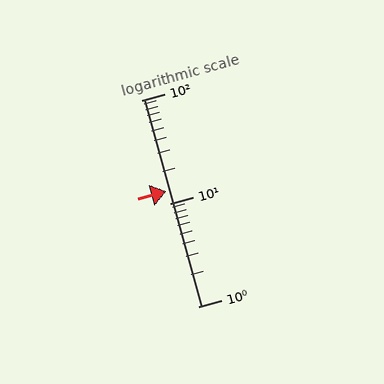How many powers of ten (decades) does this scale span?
The scale spans 2 decades, from 1 to 100.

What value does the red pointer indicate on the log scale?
The pointer indicates approximately 13.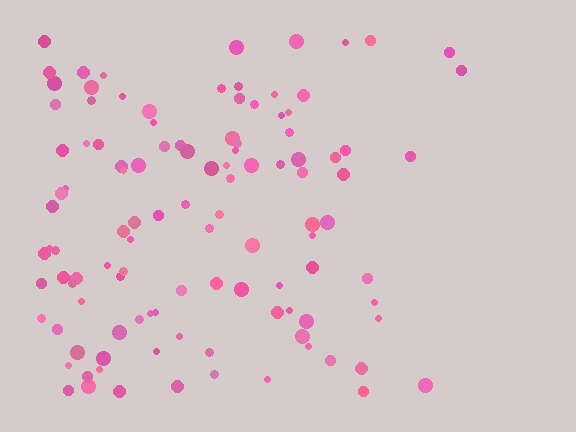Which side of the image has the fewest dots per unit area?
The right.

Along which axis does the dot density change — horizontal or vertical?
Horizontal.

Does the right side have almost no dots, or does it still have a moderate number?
Still a moderate number, just noticeably fewer than the left.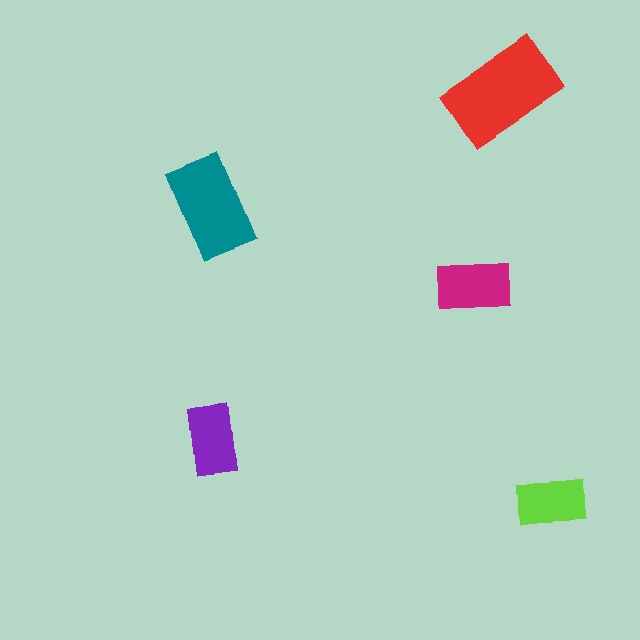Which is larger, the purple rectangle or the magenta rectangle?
The magenta one.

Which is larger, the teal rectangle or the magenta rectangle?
The teal one.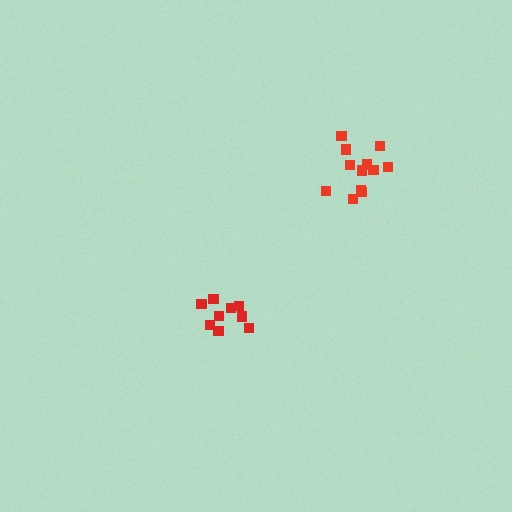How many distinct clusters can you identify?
There are 2 distinct clusters.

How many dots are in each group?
Group 1: 10 dots, Group 2: 12 dots (22 total).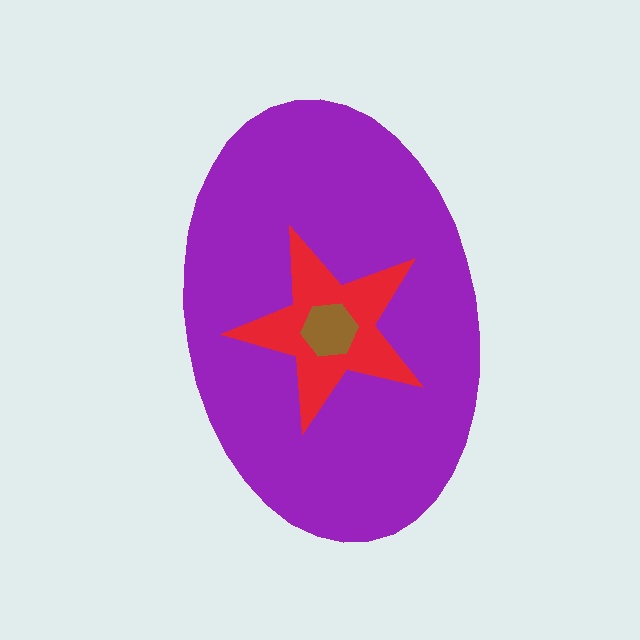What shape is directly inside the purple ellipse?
The red star.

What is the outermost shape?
The purple ellipse.